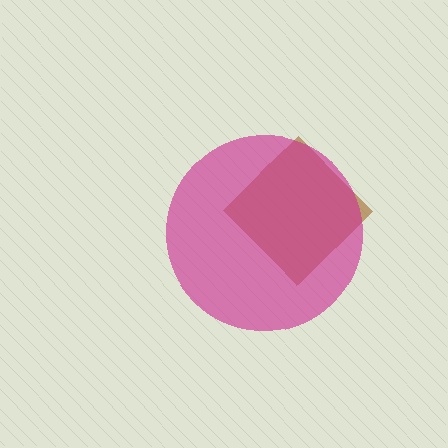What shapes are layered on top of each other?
The layered shapes are: a brown diamond, a magenta circle.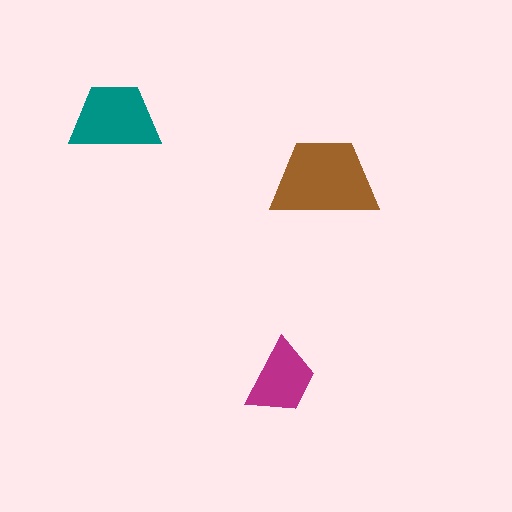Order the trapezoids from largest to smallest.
the brown one, the teal one, the magenta one.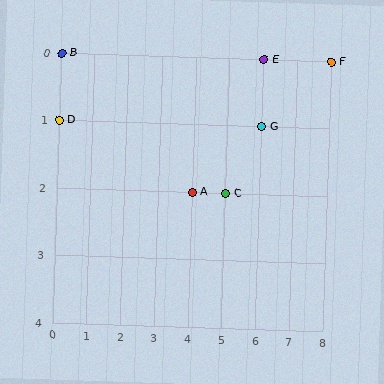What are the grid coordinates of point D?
Point D is at grid coordinates (0, 1).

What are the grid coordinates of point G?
Point G is at grid coordinates (6, 1).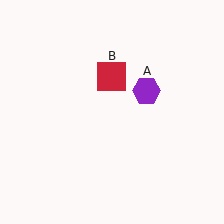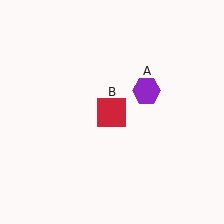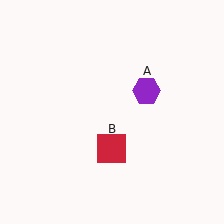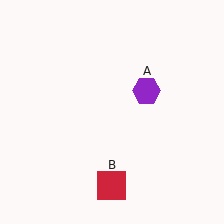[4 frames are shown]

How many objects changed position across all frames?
1 object changed position: red square (object B).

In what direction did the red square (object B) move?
The red square (object B) moved down.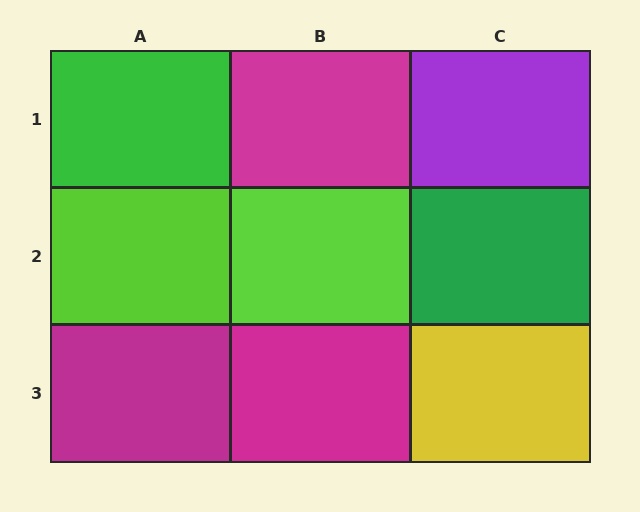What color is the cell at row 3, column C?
Yellow.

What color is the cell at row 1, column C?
Purple.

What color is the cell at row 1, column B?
Magenta.